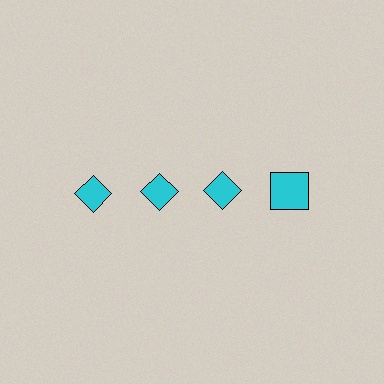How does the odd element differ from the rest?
It has a different shape: square instead of diamond.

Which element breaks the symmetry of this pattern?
The cyan square in the top row, second from right column breaks the symmetry. All other shapes are cyan diamonds.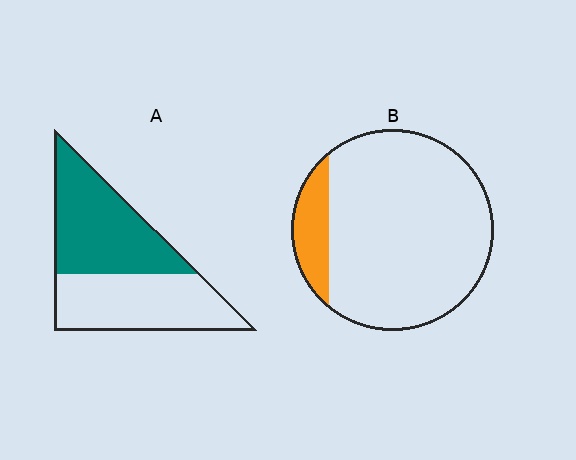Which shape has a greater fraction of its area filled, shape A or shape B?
Shape A.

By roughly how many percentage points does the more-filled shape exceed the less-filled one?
By roughly 40 percentage points (A over B).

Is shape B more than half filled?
No.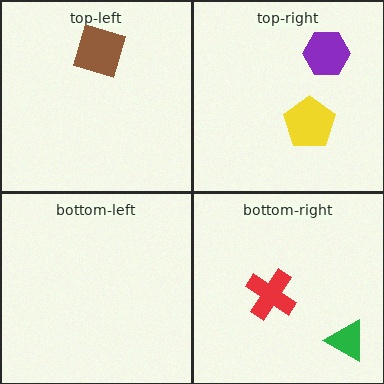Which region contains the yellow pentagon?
The top-right region.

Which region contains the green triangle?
The bottom-right region.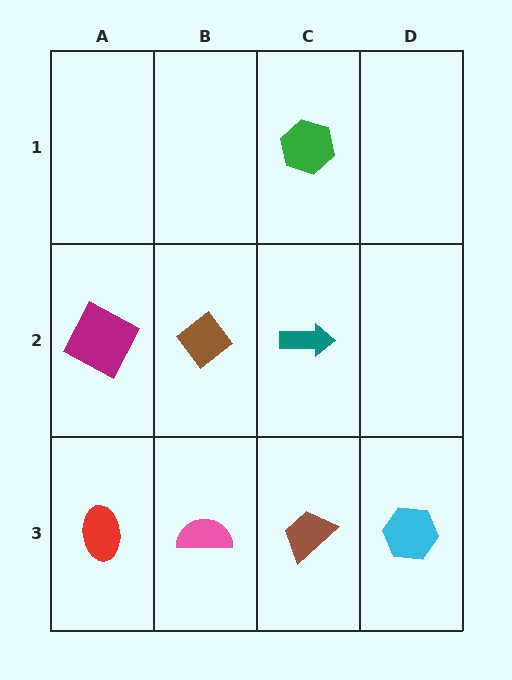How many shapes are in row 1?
1 shape.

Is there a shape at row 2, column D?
No, that cell is empty.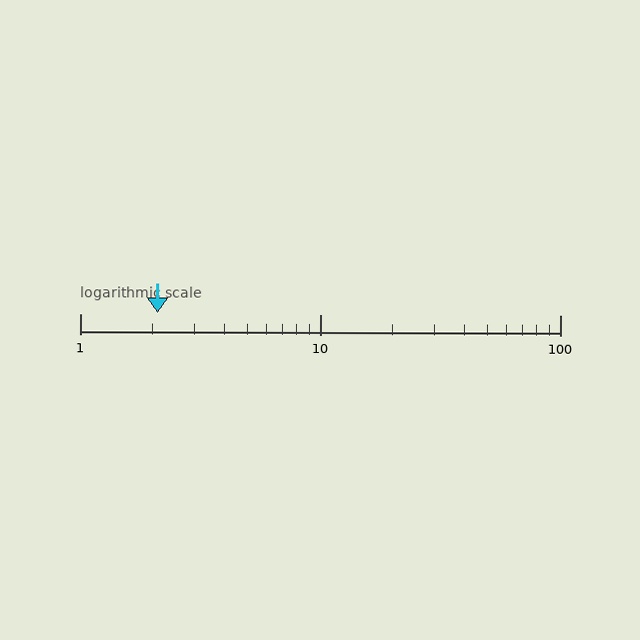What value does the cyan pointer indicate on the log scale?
The pointer indicates approximately 2.1.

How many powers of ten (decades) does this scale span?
The scale spans 2 decades, from 1 to 100.